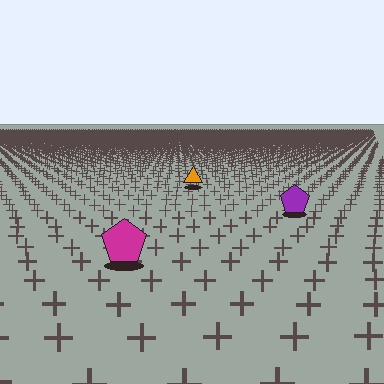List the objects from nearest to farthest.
From nearest to farthest: the magenta pentagon, the purple pentagon, the orange triangle.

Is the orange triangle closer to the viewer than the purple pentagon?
No. The purple pentagon is closer — you can tell from the texture gradient: the ground texture is coarser near it.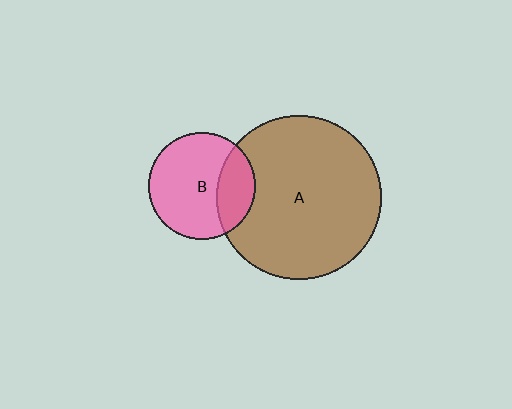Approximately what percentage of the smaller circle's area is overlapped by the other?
Approximately 25%.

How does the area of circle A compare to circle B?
Approximately 2.3 times.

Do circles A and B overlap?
Yes.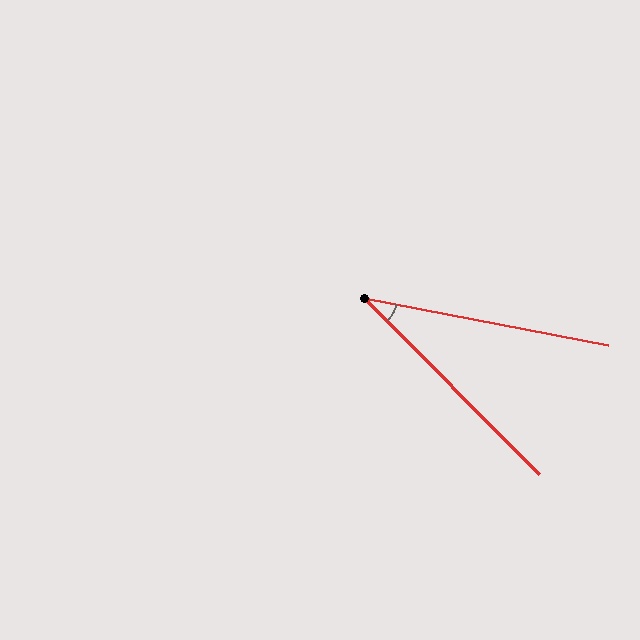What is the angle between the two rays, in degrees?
Approximately 34 degrees.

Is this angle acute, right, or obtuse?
It is acute.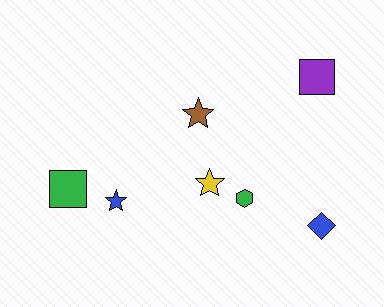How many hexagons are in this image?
There is 1 hexagon.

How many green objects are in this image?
There are 2 green objects.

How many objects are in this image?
There are 7 objects.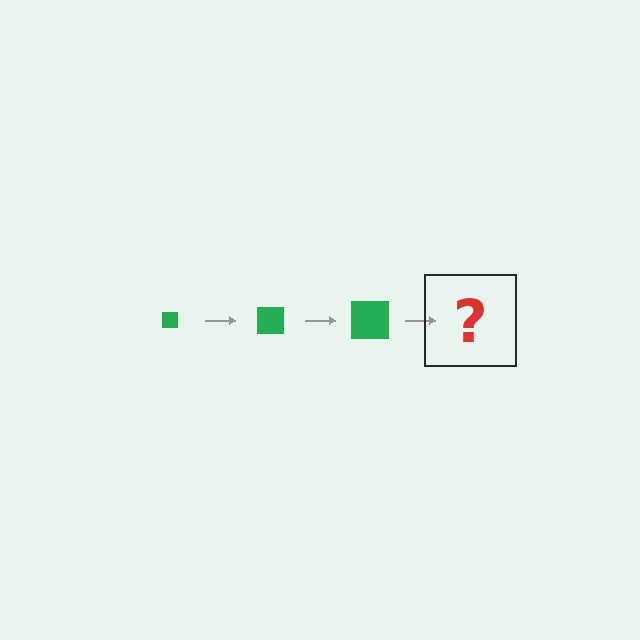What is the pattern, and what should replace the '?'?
The pattern is that the square gets progressively larger each step. The '?' should be a green square, larger than the previous one.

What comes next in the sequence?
The next element should be a green square, larger than the previous one.